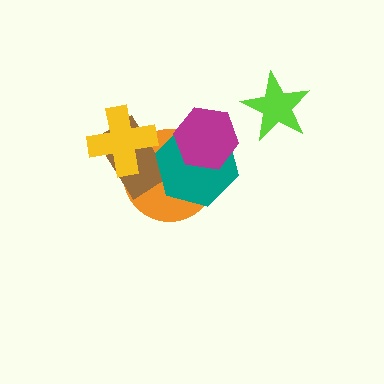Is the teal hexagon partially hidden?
Yes, it is partially covered by another shape.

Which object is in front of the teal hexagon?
The magenta hexagon is in front of the teal hexagon.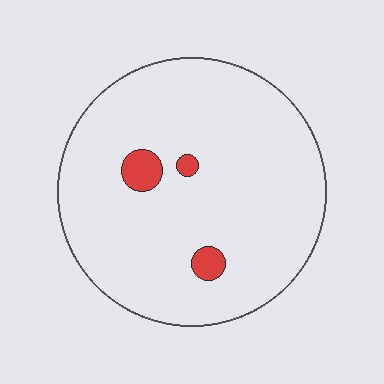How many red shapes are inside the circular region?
3.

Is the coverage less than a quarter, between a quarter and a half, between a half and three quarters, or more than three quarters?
Less than a quarter.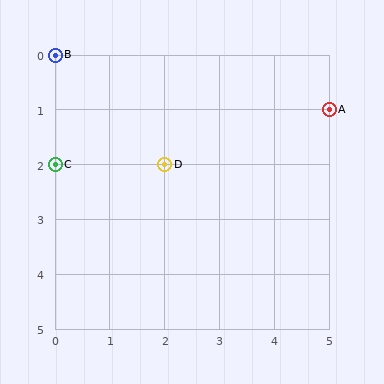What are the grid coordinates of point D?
Point D is at grid coordinates (2, 2).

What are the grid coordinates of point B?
Point B is at grid coordinates (0, 0).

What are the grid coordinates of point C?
Point C is at grid coordinates (0, 2).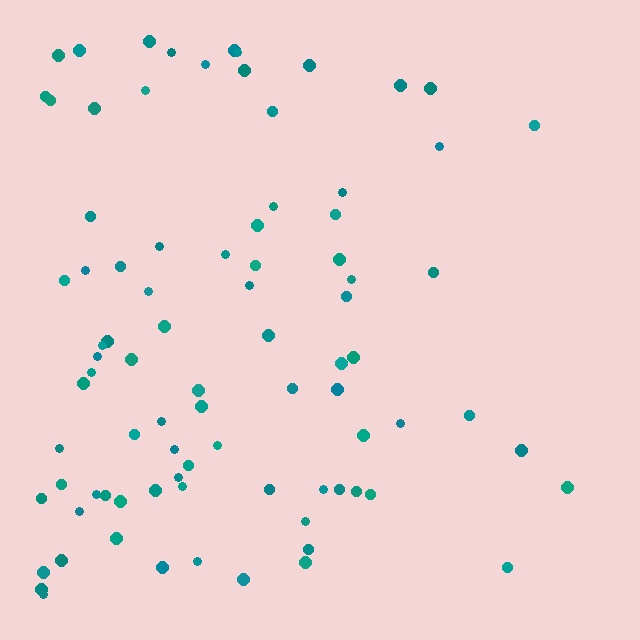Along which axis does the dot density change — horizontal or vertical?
Horizontal.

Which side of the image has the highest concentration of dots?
The left.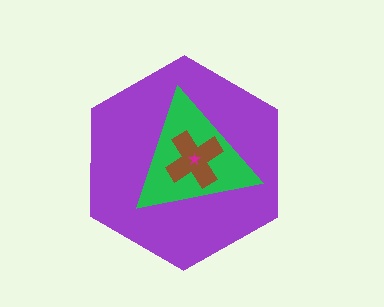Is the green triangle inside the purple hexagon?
Yes.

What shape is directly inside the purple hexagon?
The green triangle.